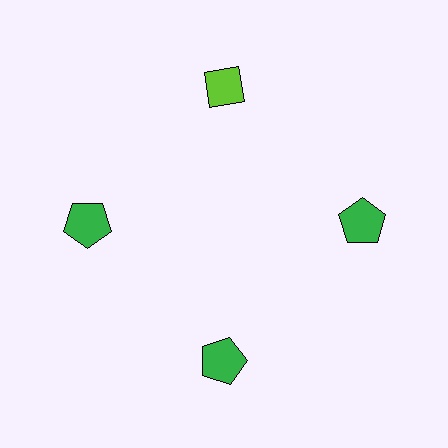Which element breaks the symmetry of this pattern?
The lime diamond at roughly the 12 o'clock position breaks the symmetry. All other shapes are green pentagons.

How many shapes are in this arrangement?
There are 4 shapes arranged in a ring pattern.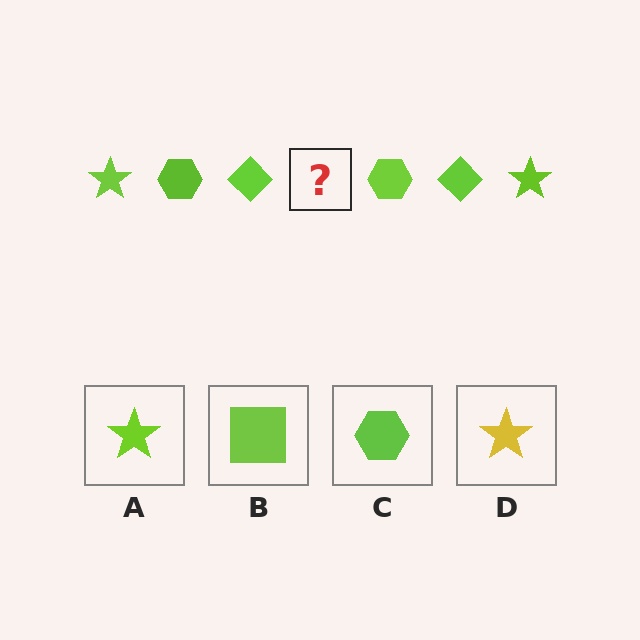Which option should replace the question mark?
Option A.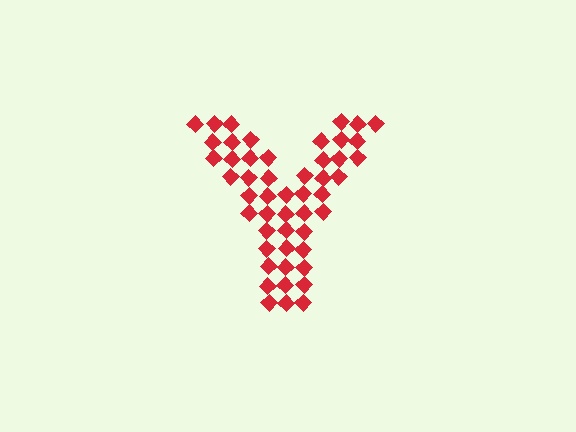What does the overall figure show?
The overall figure shows the letter Y.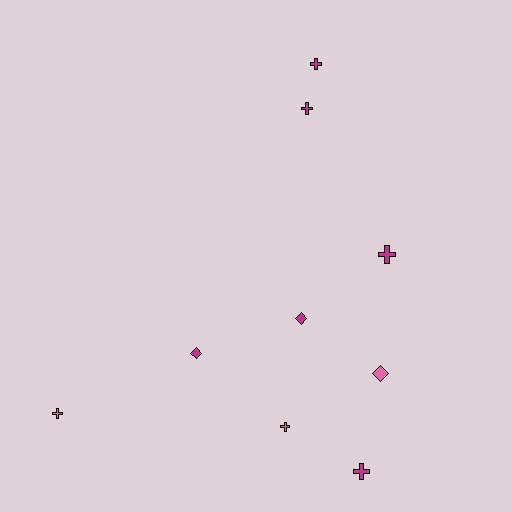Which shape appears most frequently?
Cross, with 6 objects.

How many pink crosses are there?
There are 2 pink crosses.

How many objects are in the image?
There are 9 objects.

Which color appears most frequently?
Magenta, with 6 objects.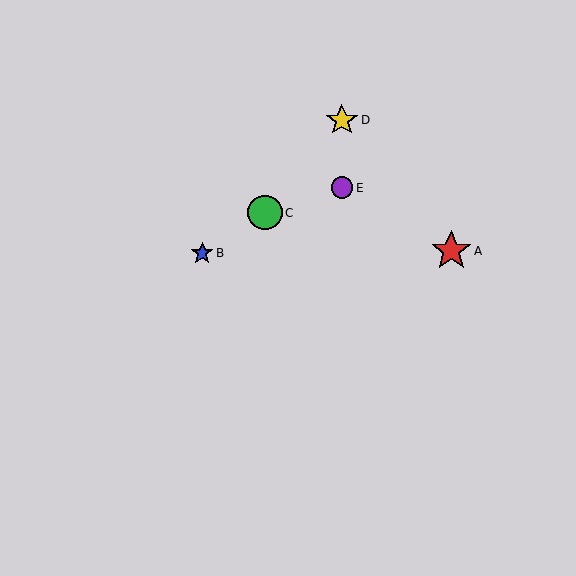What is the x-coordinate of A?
Object A is at x≈451.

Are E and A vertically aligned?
No, E is at x≈342 and A is at x≈451.